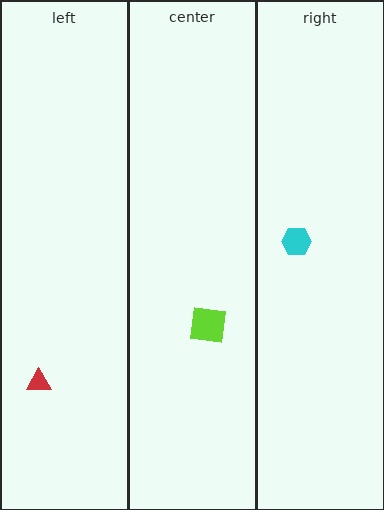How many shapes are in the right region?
1.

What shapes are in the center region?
The lime square.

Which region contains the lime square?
The center region.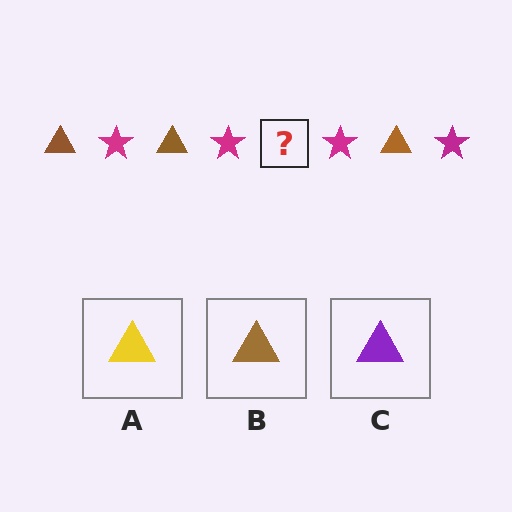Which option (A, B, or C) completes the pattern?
B.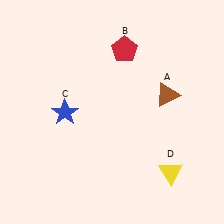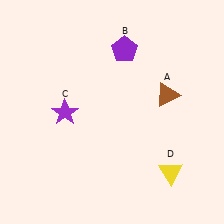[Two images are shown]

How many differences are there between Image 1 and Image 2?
There are 2 differences between the two images.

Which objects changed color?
B changed from red to purple. C changed from blue to purple.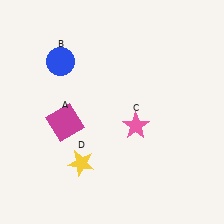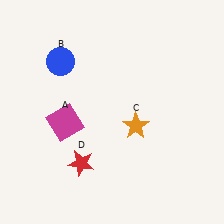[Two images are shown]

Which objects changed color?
C changed from pink to orange. D changed from yellow to red.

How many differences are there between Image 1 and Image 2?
There are 2 differences between the two images.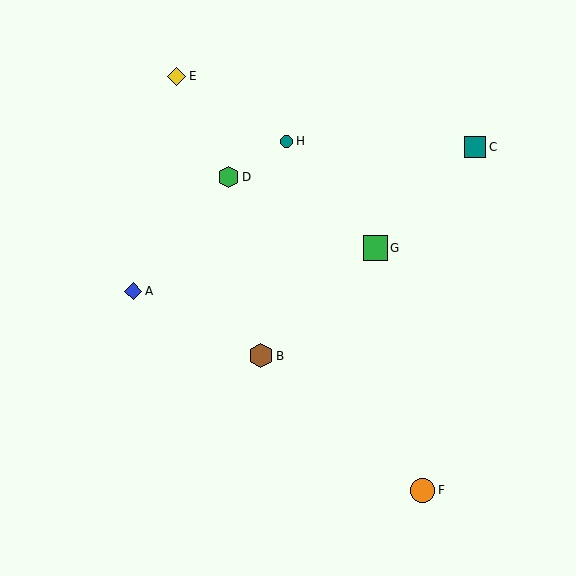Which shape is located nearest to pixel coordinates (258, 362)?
The brown hexagon (labeled B) at (261, 356) is nearest to that location.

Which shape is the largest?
The green square (labeled G) is the largest.